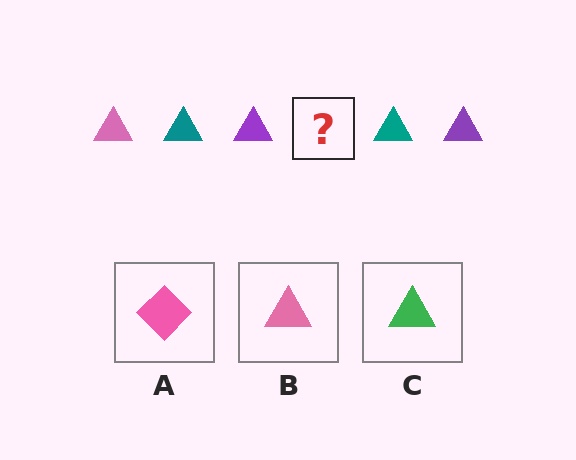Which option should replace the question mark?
Option B.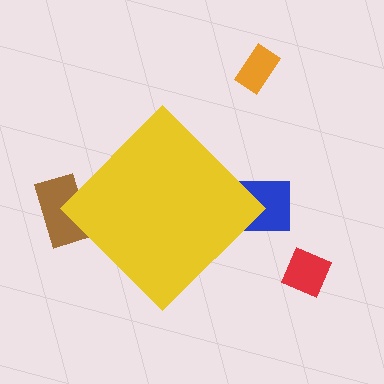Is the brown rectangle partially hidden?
Yes, the brown rectangle is partially hidden behind the yellow diamond.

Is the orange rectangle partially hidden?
No, the orange rectangle is fully visible.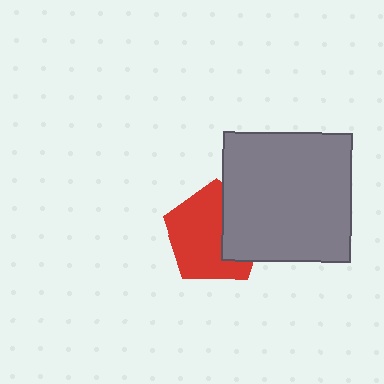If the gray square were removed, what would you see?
You would see the complete red pentagon.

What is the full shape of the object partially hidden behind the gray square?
The partially hidden object is a red pentagon.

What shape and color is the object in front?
The object in front is a gray square.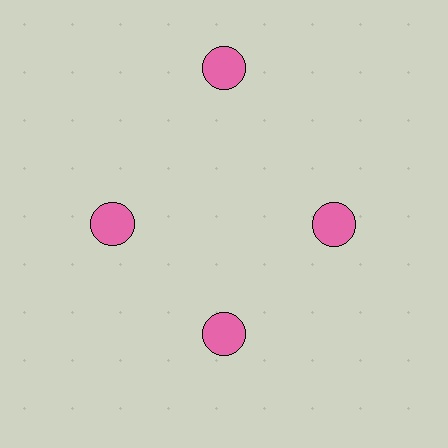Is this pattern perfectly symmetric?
No. The 4 pink circles are arranged in a ring, but one element near the 12 o'clock position is pushed outward from the center, breaking the 4-fold rotational symmetry.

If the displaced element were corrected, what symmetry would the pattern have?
It would have 4-fold rotational symmetry — the pattern would map onto itself every 90 degrees.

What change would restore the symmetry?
The symmetry would be restored by moving it inward, back onto the ring so that all 4 circles sit at equal angles and equal distance from the center.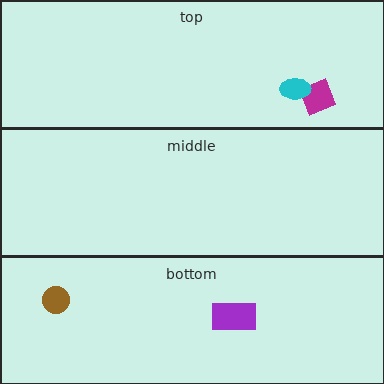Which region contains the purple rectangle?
The bottom region.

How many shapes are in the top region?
2.